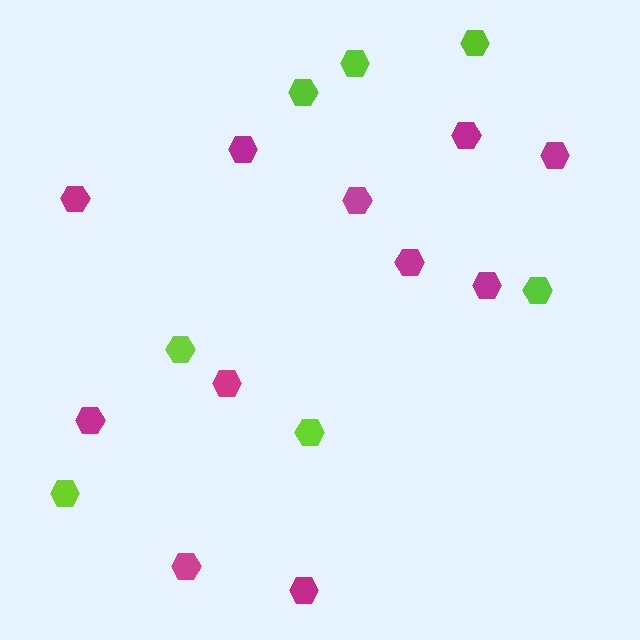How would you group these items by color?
There are 2 groups: one group of magenta hexagons (11) and one group of lime hexagons (7).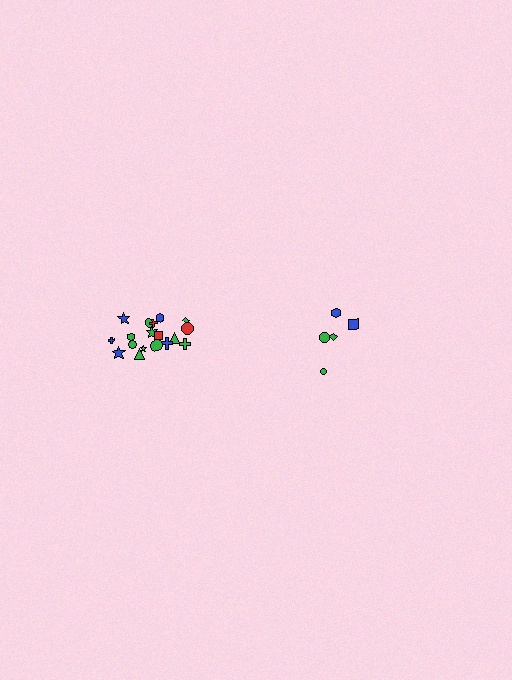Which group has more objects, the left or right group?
The left group.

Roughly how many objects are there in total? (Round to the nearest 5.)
Roughly 25 objects in total.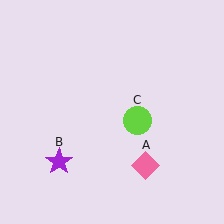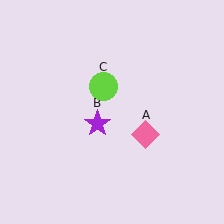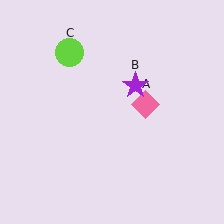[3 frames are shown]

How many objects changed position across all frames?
3 objects changed position: pink diamond (object A), purple star (object B), lime circle (object C).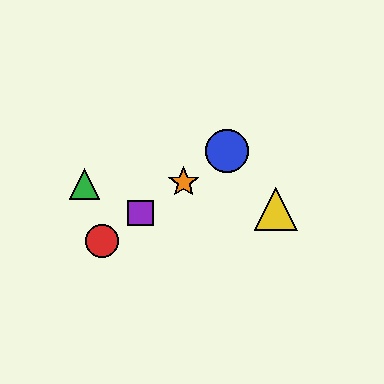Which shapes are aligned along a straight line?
The red circle, the blue circle, the purple square, the orange star are aligned along a straight line.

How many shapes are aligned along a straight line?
4 shapes (the red circle, the blue circle, the purple square, the orange star) are aligned along a straight line.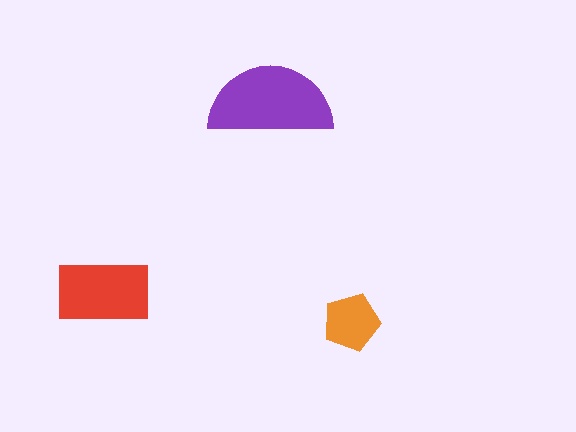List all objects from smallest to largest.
The orange pentagon, the red rectangle, the purple semicircle.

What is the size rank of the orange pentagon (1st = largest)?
3rd.